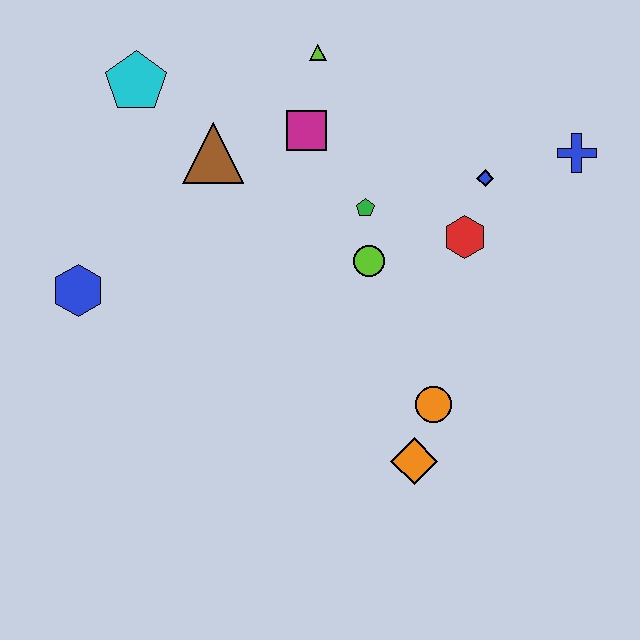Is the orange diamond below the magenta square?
Yes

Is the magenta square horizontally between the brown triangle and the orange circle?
Yes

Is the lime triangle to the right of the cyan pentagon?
Yes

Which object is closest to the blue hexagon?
The brown triangle is closest to the blue hexagon.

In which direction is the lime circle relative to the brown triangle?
The lime circle is to the right of the brown triangle.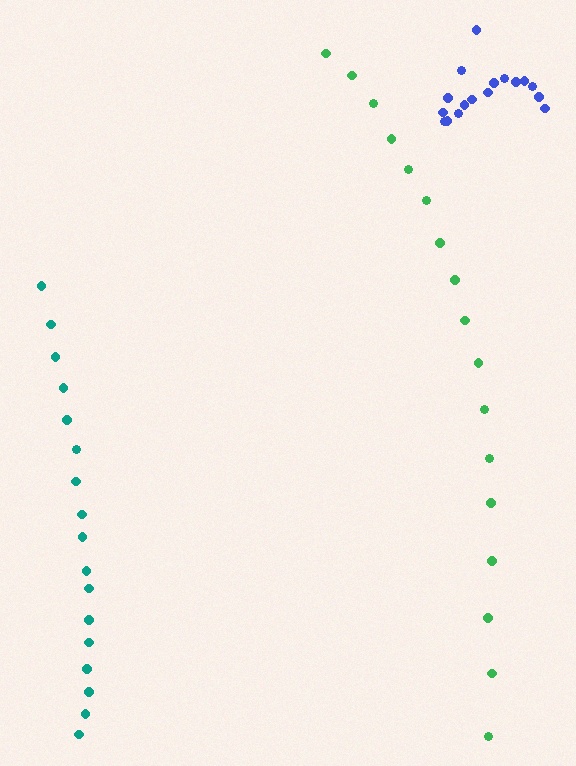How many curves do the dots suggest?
There are 3 distinct paths.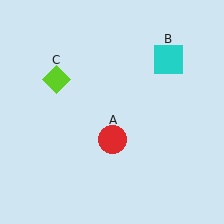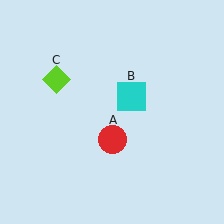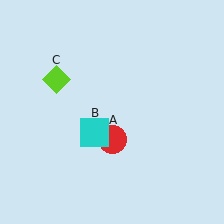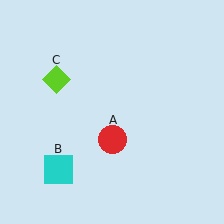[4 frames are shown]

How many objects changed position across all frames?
1 object changed position: cyan square (object B).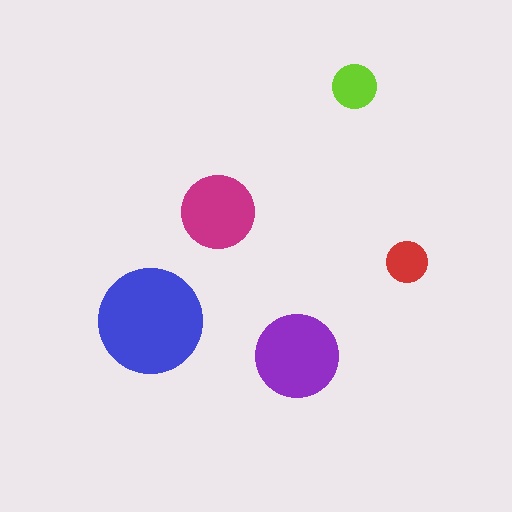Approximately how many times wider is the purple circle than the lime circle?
About 2 times wider.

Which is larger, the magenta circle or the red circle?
The magenta one.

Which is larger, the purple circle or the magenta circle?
The purple one.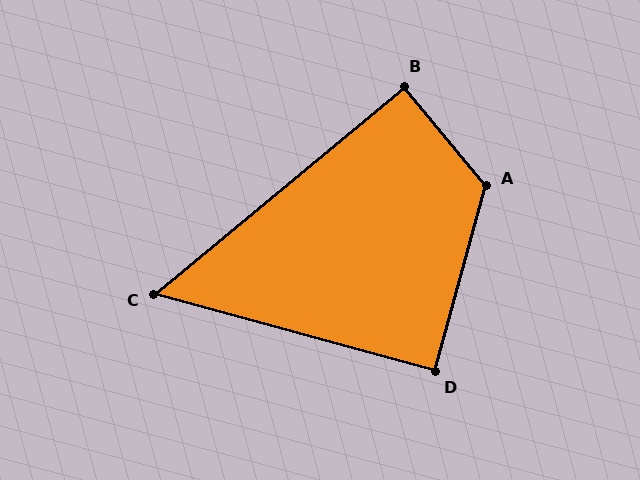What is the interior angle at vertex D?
Approximately 90 degrees (approximately right).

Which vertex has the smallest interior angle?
C, at approximately 55 degrees.